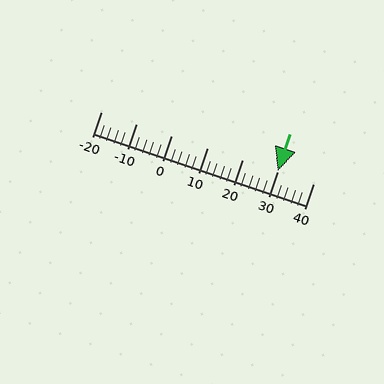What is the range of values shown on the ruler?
The ruler shows values from -20 to 40.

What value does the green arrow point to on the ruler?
The green arrow points to approximately 30.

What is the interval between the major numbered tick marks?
The major tick marks are spaced 10 units apart.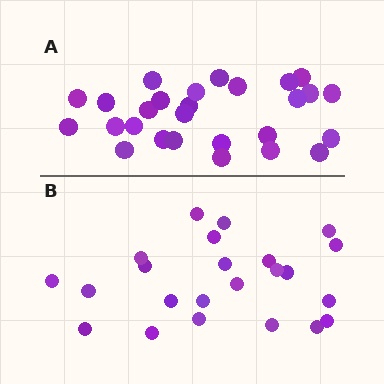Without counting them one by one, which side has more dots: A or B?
Region A (the top region) has more dots.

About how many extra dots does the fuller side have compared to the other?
Region A has about 4 more dots than region B.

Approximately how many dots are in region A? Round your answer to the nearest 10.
About 30 dots. (The exact count is 27, which rounds to 30.)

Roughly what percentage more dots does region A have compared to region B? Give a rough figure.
About 15% more.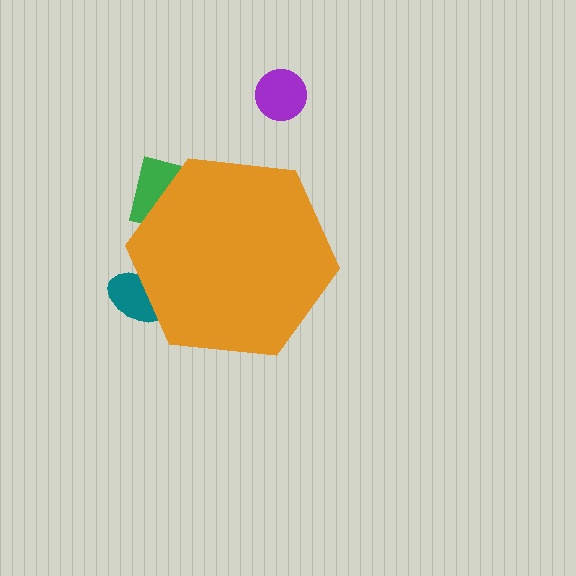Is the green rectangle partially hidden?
Yes, the green rectangle is partially hidden behind the orange hexagon.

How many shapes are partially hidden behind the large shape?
2 shapes are partially hidden.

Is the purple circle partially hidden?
No, the purple circle is fully visible.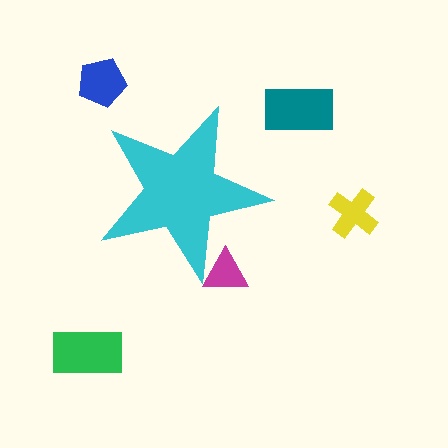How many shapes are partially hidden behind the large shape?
1 shape is partially hidden.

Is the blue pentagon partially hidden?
No, the blue pentagon is fully visible.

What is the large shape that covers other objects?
A cyan star.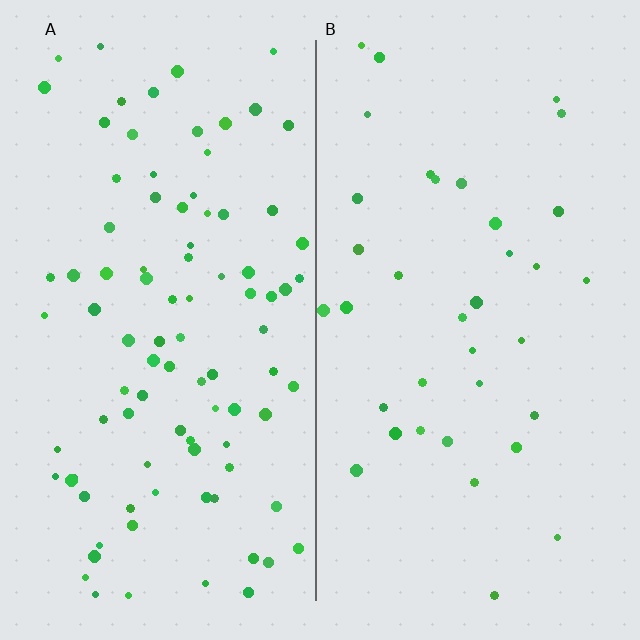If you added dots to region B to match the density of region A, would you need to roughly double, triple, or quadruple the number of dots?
Approximately triple.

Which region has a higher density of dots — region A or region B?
A (the left).